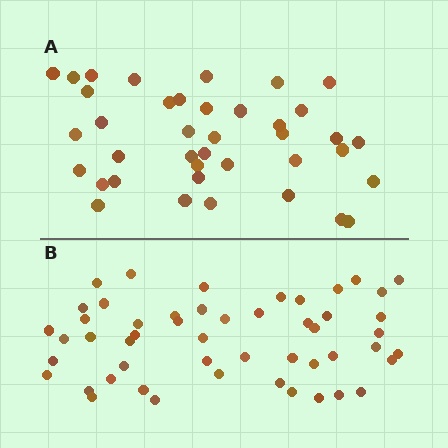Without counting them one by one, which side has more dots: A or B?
Region B (the bottom region) has more dots.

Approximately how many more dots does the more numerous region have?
Region B has roughly 12 or so more dots than region A.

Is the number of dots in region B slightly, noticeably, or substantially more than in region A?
Region B has noticeably more, but not dramatically so. The ratio is roughly 1.3 to 1.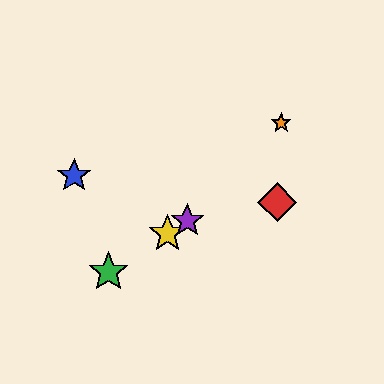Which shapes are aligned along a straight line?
The green star, the yellow star, the purple star are aligned along a straight line.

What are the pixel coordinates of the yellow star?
The yellow star is at (167, 234).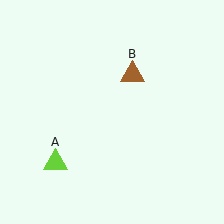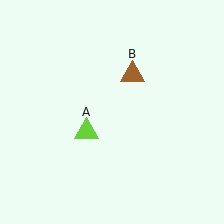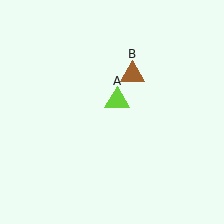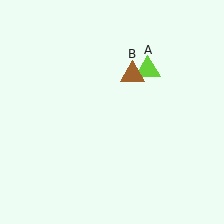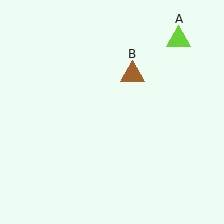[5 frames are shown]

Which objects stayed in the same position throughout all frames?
Brown triangle (object B) remained stationary.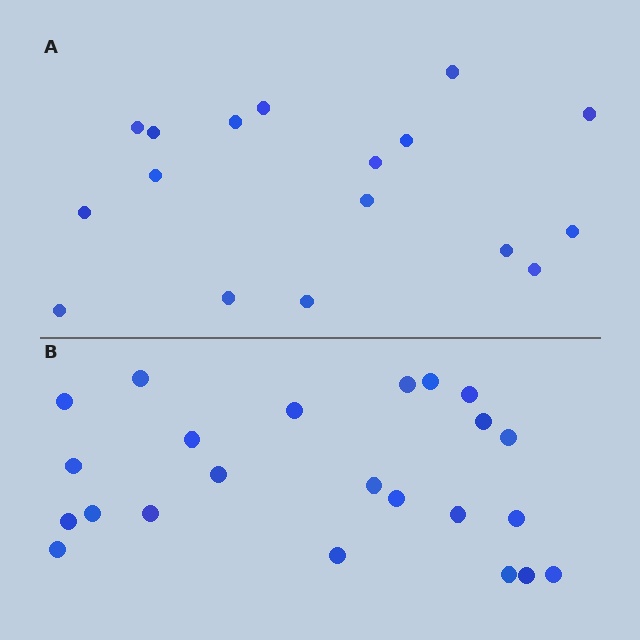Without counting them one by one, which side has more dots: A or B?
Region B (the bottom region) has more dots.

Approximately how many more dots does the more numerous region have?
Region B has about 6 more dots than region A.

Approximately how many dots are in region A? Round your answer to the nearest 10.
About 20 dots. (The exact count is 17, which rounds to 20.)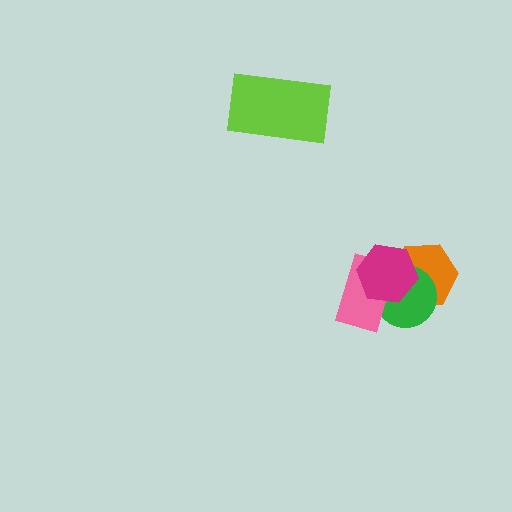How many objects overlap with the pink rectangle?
3 objects overlap with the pink rectangle.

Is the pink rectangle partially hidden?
Yes, it is partially covered by another shape.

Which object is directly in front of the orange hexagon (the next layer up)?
The green circle is directly in front of the orange hexagon.